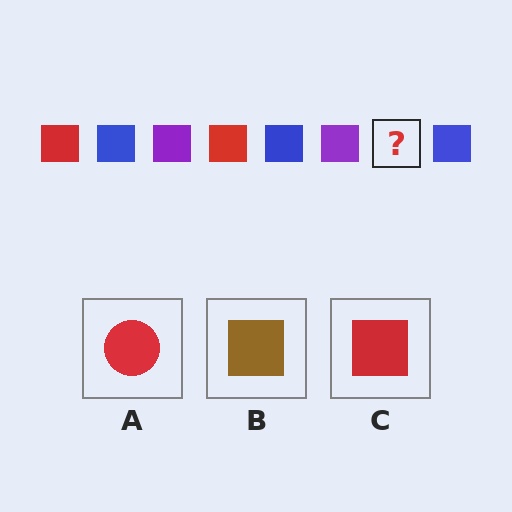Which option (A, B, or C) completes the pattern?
C.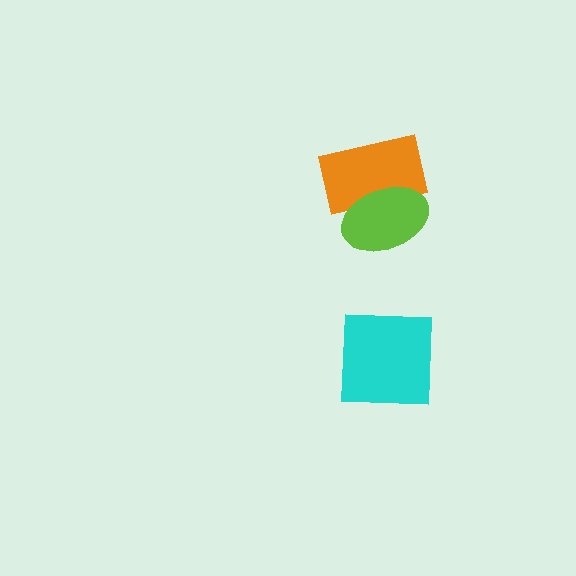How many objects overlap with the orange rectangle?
1 object overlaps with the orange rectangle.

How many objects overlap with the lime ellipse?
1 object overlaps with the lime ellipse.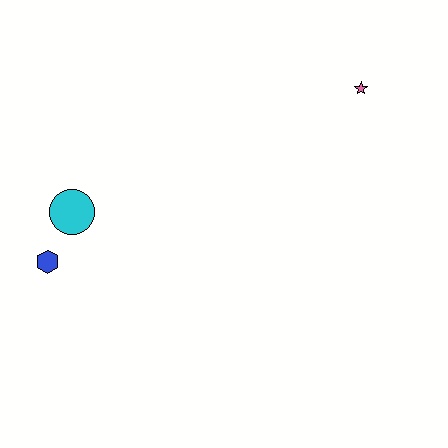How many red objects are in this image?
There are no red objects.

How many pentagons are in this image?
There are no pentagons.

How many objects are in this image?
There are 3 objects.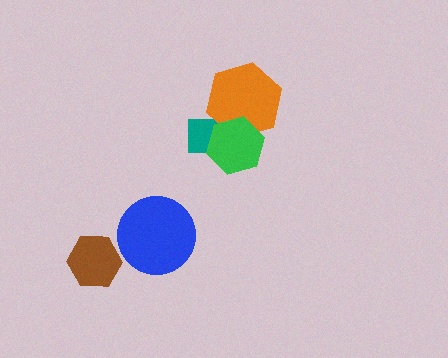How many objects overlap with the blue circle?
0 objects overlap with the blue circle.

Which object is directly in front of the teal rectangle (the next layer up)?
The orange hexagon is directly in front of the teal rectangle.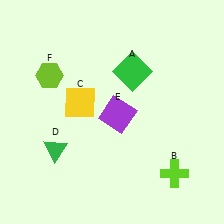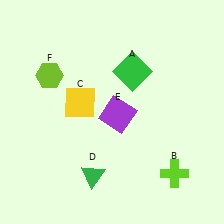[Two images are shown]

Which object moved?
The green triangle (D) moved right.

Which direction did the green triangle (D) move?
The green triangle (D) moved right.